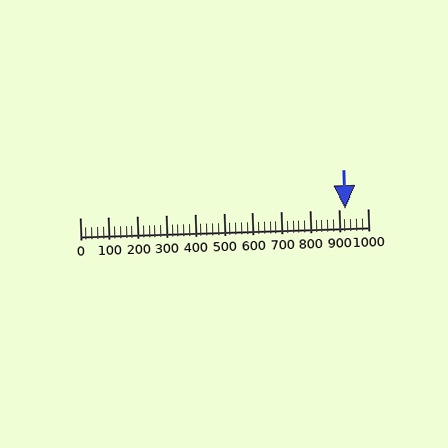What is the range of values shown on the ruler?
The ruler shows values from 0 to 1000.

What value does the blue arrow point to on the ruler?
The blue arrow points to approximately 923.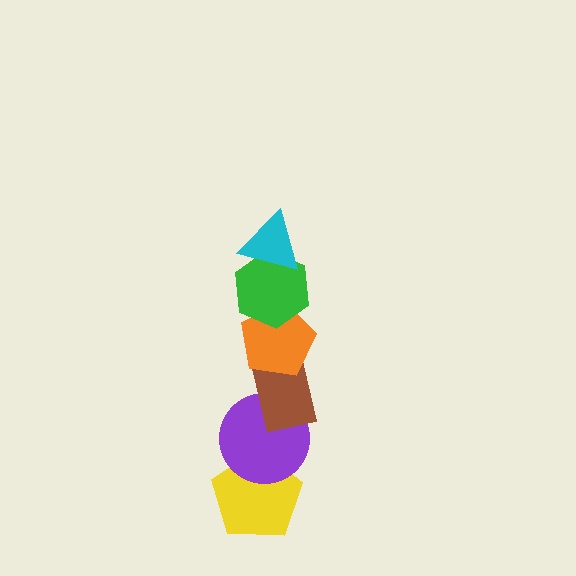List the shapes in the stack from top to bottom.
From top to bottom: the cyan triangle, the green hexagon, the orange pentagon, the brown rectangle, the purple circle, the yellow pentagon.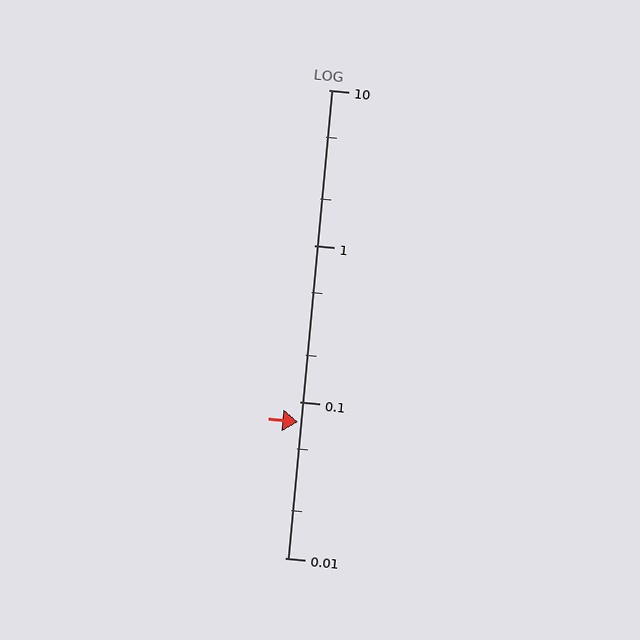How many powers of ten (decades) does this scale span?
The scale spans 3 decades, from 0.01 to 10.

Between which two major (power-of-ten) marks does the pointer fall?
The pointer is between 0.01 and 0.1.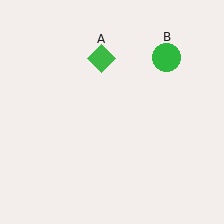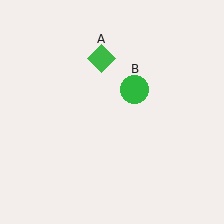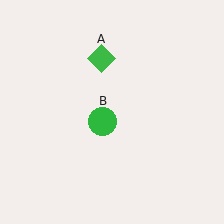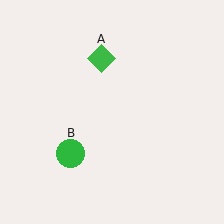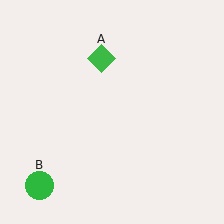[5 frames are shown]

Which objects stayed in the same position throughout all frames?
Green diamond (object A) remained stationary.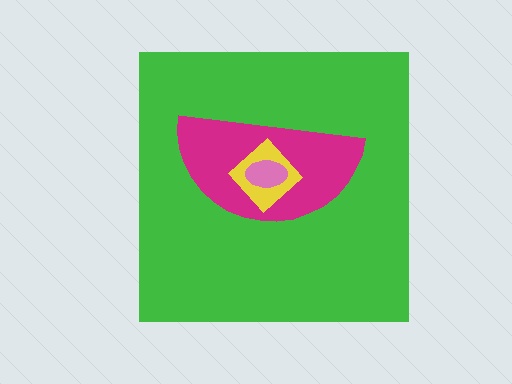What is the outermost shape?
The green square.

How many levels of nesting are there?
4.